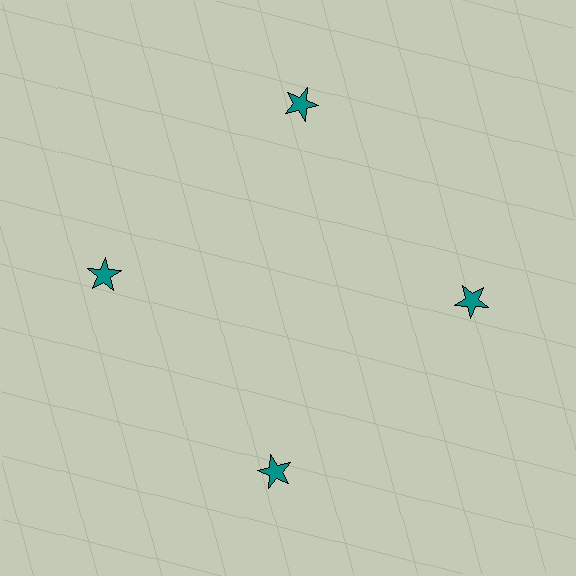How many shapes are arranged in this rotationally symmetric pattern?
There are 4 shapes, arranged in 4 groups of 1.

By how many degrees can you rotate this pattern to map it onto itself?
The pattern maps onto itself every 90 degrees of rotation.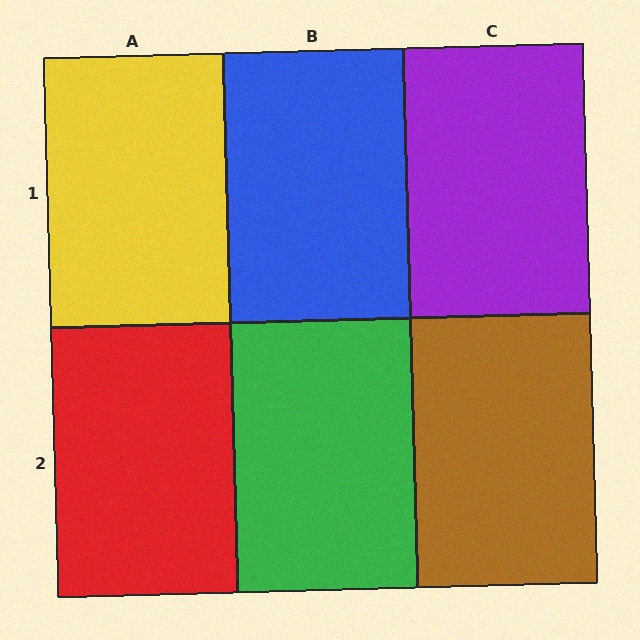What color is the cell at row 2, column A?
Red.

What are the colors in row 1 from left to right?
Yellow, blue, purple.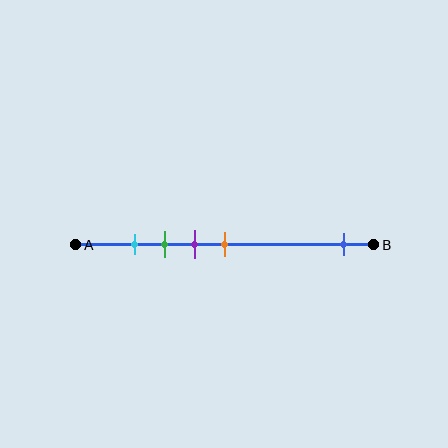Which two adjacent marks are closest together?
The cyan and green marks are the closest adjacent pair.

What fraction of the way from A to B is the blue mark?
The blue mark is approximately 90% (0.9) of the way from A to B.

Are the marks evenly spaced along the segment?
No, the marks are not evenly spaced.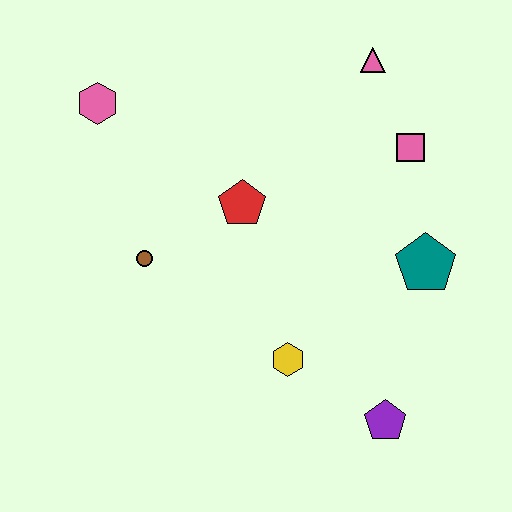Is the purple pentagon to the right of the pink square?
No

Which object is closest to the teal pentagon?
The pink square is closest to the teal pentagon.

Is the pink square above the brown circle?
Yes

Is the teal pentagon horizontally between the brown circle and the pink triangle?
No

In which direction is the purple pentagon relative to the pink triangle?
The purple pentagon is below the pink triangle.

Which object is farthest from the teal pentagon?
The pink hexagon is farthest from the teal pentagon.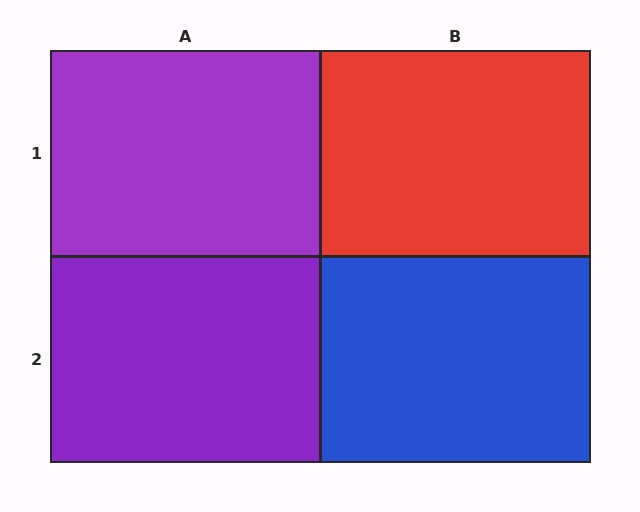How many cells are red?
1 cell is red.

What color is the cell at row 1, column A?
Purple.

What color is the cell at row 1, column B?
Red.